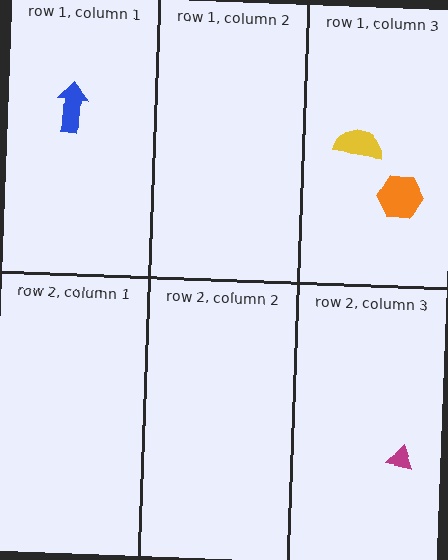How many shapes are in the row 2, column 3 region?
1.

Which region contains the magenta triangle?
The row 2, column 3 region.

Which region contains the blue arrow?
The row 1, column 1 region.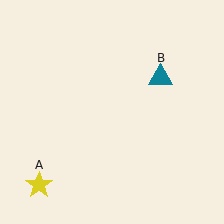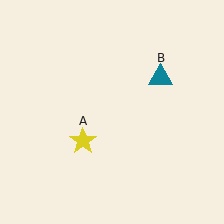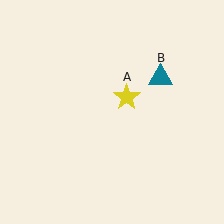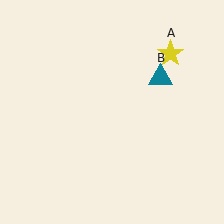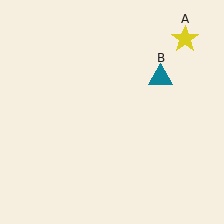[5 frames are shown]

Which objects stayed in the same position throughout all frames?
Teal triangle (object B) remained stationary.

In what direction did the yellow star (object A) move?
The yellow star (object A) moved up and to the right.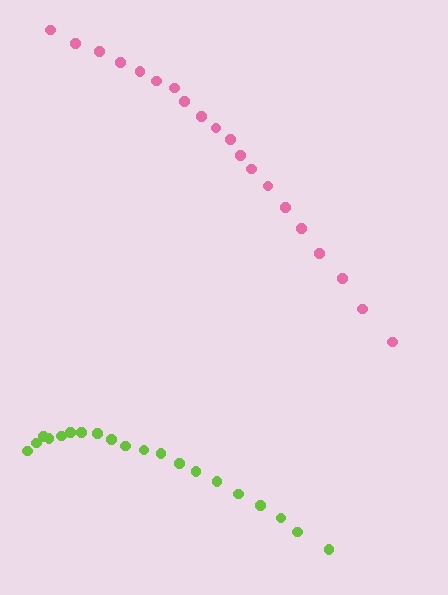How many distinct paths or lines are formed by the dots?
There are 2 distinct paths.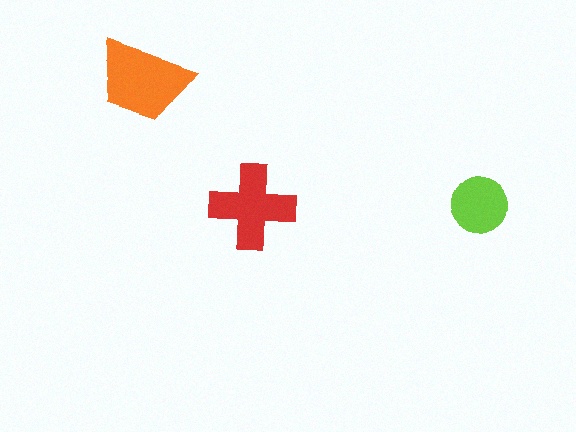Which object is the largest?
The orange trapezoid.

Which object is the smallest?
The lime circle.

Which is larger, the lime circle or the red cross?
The red cross.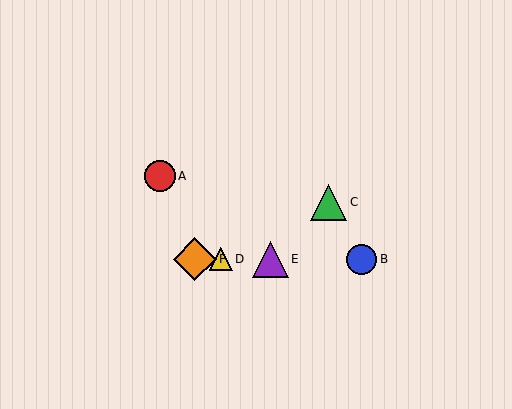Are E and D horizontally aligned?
Yes, both are at y≈259.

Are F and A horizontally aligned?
No, F is at y≈259 and A is at y≈176.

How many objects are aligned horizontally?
4 objects (B, D, E, F) are aligned horizontally.